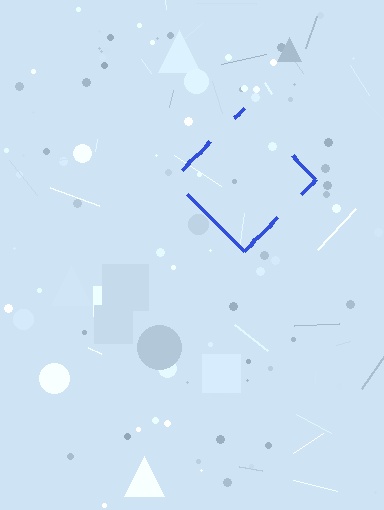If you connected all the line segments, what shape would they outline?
They would outline a diamond.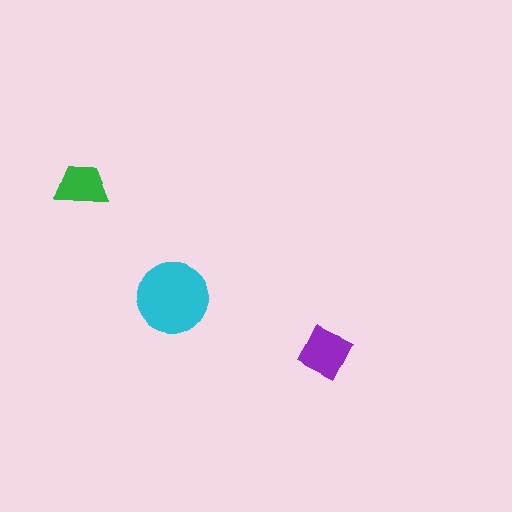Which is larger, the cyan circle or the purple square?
The cyan circle.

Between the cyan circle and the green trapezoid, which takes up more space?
The cyan circle.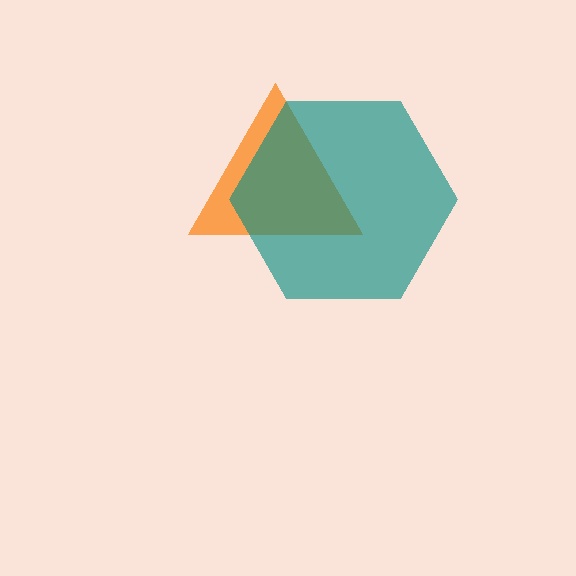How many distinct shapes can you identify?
There are 2 distinct shapes: an orange triangle, a teal hexagon.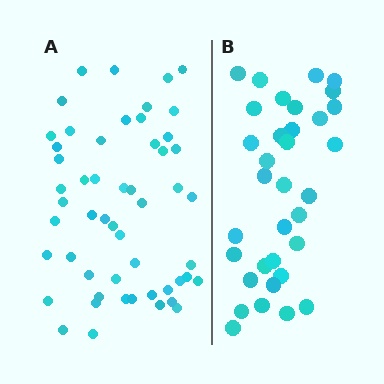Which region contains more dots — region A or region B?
Region A (the left region) has more dots.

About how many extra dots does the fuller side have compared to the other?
Region A has approximately 20 more dots than region B.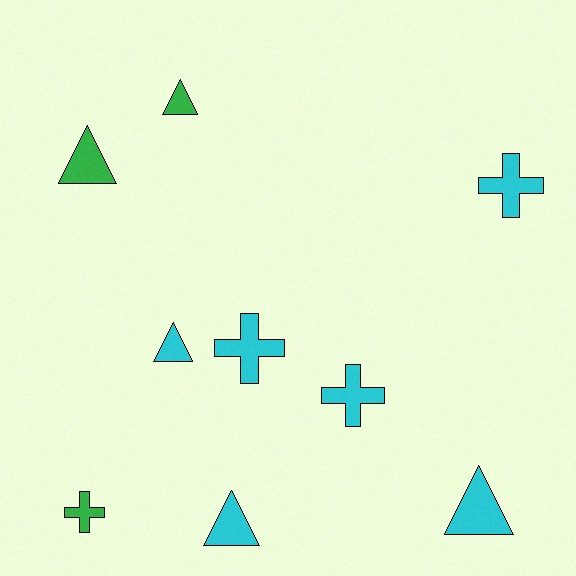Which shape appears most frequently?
Triangle, with 5 objects.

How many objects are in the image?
There are 9 objects.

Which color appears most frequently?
Cyan, with 6 objects.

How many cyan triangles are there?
There are 3 cyan triangles.